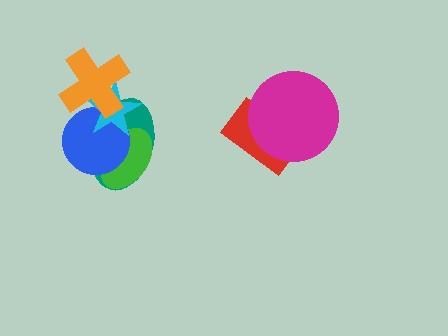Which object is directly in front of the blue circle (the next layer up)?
The cyan star is directly in front of the blue circle.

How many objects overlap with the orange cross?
3 objects overlap with the orange cross.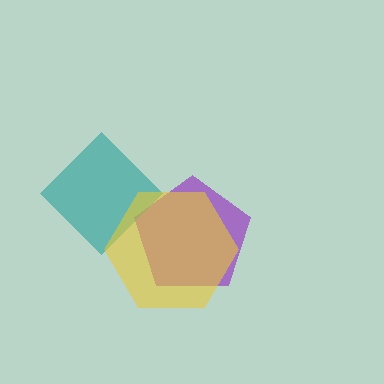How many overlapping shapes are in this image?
There are 3 overlapping shapes in the image.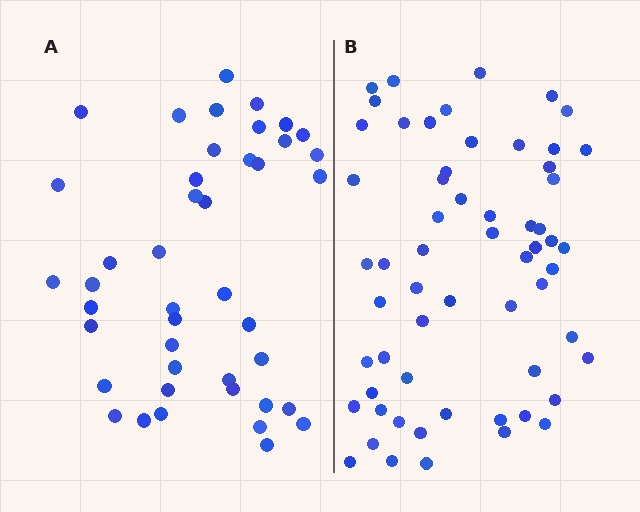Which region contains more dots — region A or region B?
Region B (the right region) has more dots.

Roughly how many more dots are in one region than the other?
Region B has approximately 15 more dots than region A.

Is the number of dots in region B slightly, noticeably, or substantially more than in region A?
Region B has noticeably more, but not dramatically so. The ratio is roughly 1.4 to 1.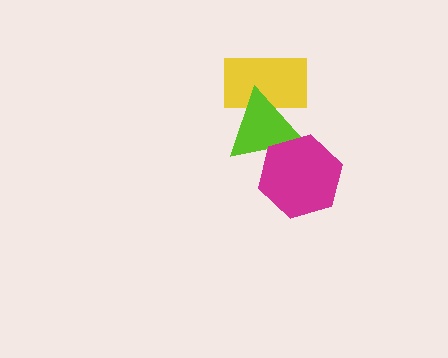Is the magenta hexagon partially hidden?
No, no other shape covers it.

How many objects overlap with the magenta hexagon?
1 object overlaps with the magenta hexagon.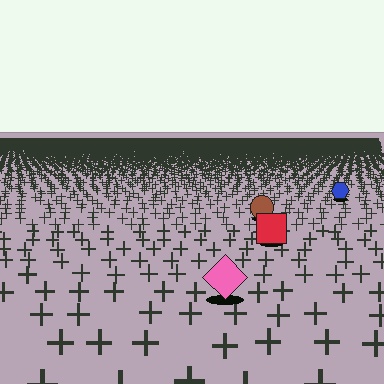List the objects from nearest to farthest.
From nearest to farthest: the pink diamond, the red square, the brown circle, the blue hexagon.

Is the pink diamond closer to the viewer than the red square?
Yes. The pink diamond is closer — you can tell from the texture gradient: the ground texture is coarser near it.